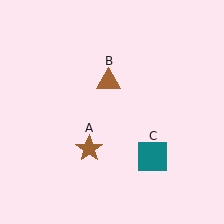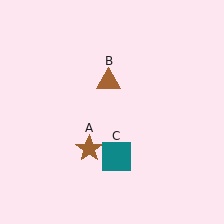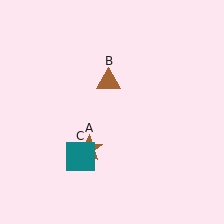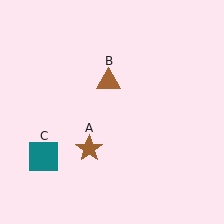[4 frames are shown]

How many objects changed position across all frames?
1 object changed position: teal square (object C).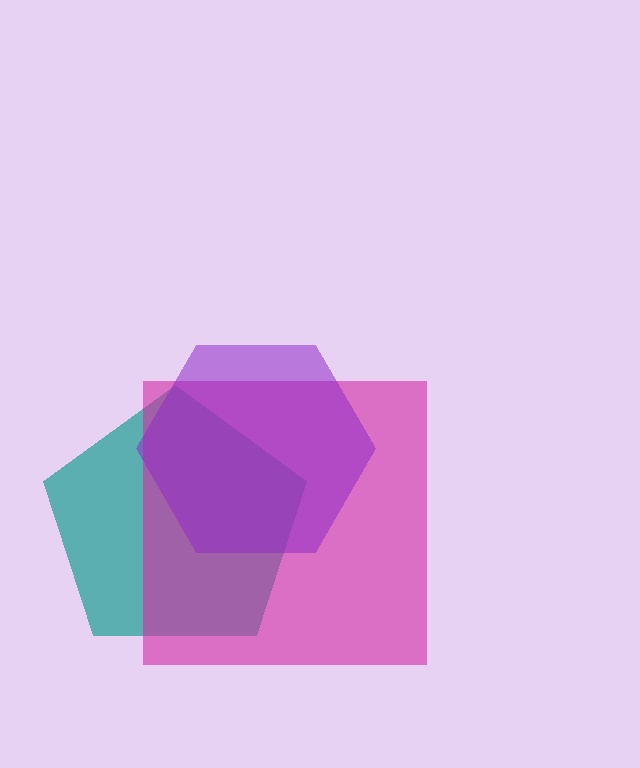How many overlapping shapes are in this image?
There are 3 overlapping shapes in the image.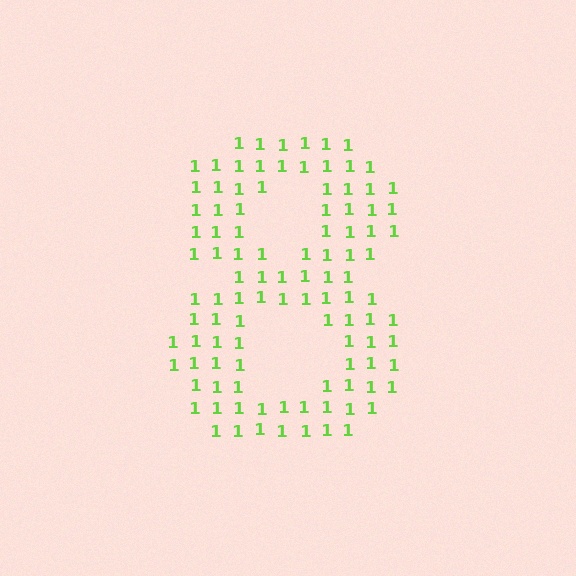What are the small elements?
The small elements are digit 1's.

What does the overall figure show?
The overall figure shows the digit 8.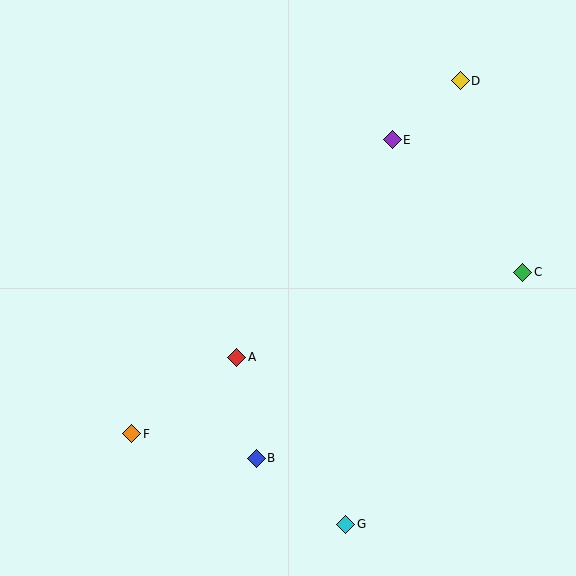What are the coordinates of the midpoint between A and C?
The midpoint between A and C is at (380, 315).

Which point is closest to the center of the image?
Point A at (237, 357) is closest to the center.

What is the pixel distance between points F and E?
The distance between F and E is 393 pixels.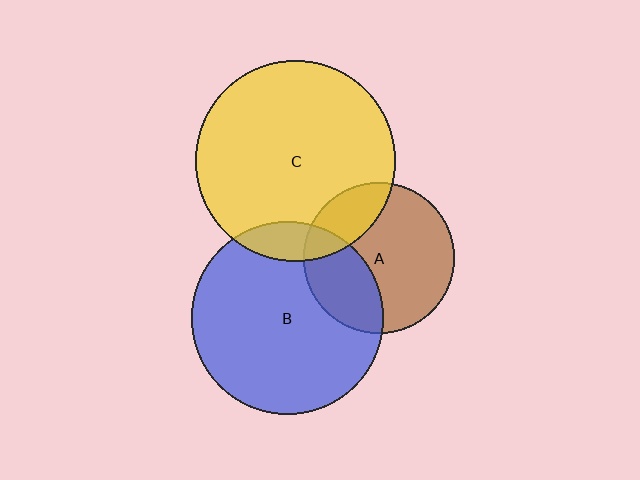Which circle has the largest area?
Circle C (yellow).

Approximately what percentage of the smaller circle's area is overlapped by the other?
Approximately 10%.